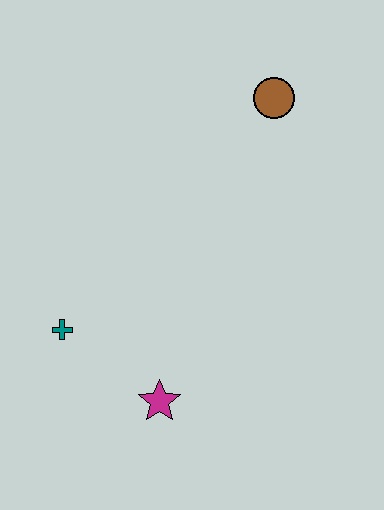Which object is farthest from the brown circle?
The magenta star is farthest from the brown circle.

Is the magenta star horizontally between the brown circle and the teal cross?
Yes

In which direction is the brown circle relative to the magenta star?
The brown circle is above the magenta star.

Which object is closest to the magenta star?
The teal cross is closest to the magenta star.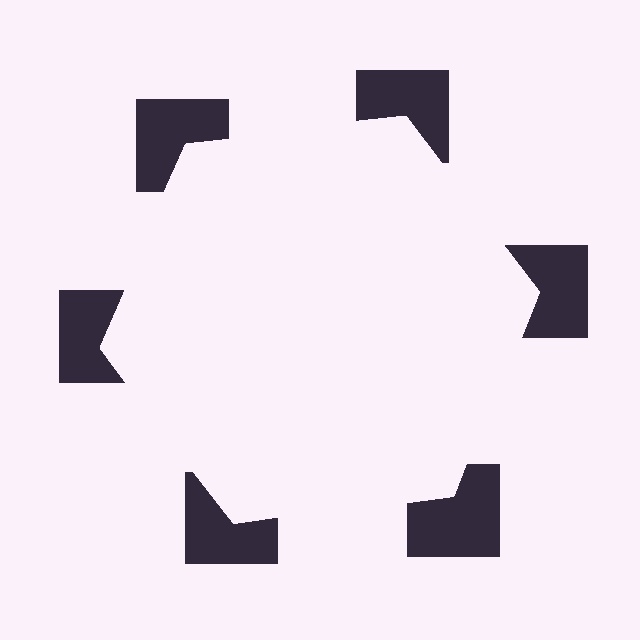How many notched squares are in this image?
There are 6 — one at each vertex of the illusory hexagon.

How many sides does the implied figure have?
6 sides.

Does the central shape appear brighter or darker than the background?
It typically appears slightly brighter than the background, even though no actual brightness change is drawn.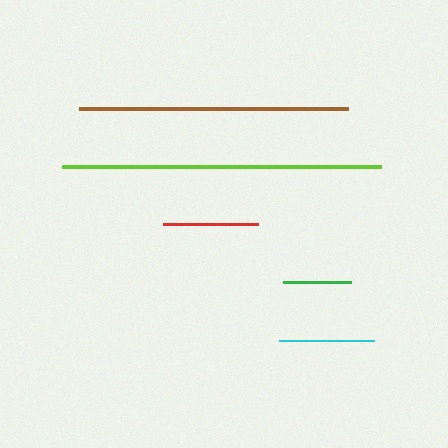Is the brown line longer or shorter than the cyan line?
The brown line is longer than the cyan line.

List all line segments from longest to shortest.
From longest to shortest: lime, brown, cyan, red, green.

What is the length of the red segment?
The red segment is approximately 95 pixels long.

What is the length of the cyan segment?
The cyan segment is approximately 95 pixels long.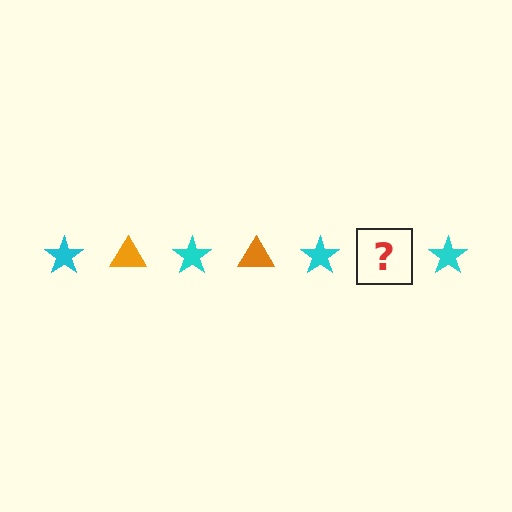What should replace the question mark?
The question mark should be replaced with an orange triangle.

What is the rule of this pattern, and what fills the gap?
The rule is that the pattern alternates between cyan star and orange triangle. The gap should be filled with an orange triangle.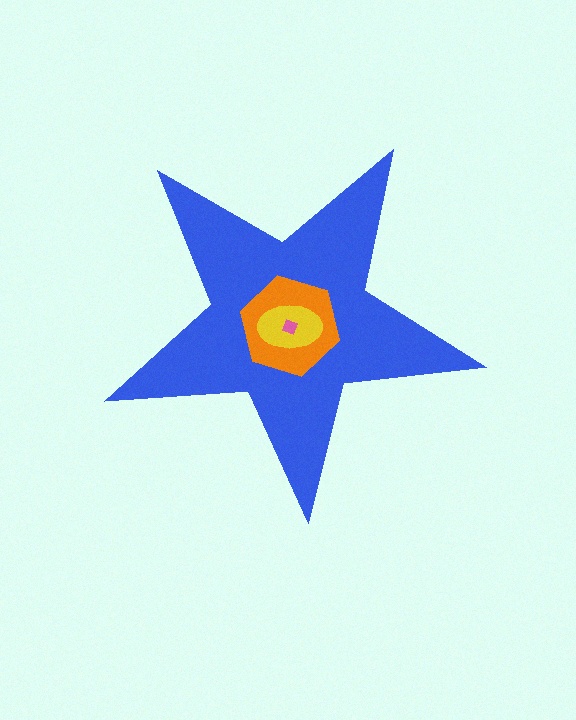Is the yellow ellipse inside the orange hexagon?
Yes.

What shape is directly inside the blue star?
The orange hexagon.